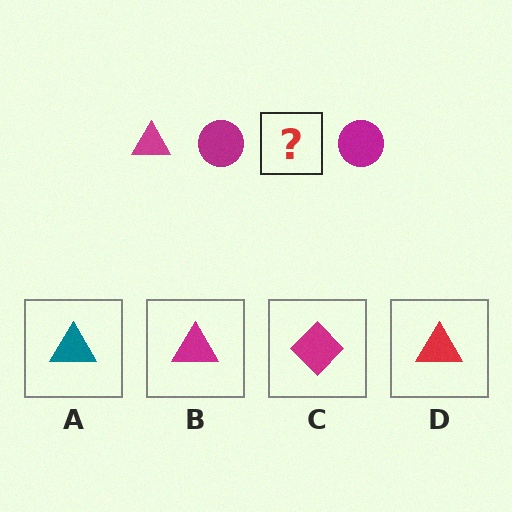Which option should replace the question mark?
Option B.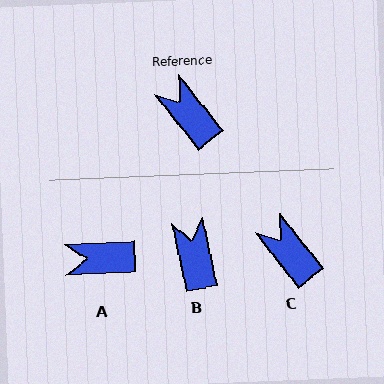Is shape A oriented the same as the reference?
No, it is off by about 54 degrees.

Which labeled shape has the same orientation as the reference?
C.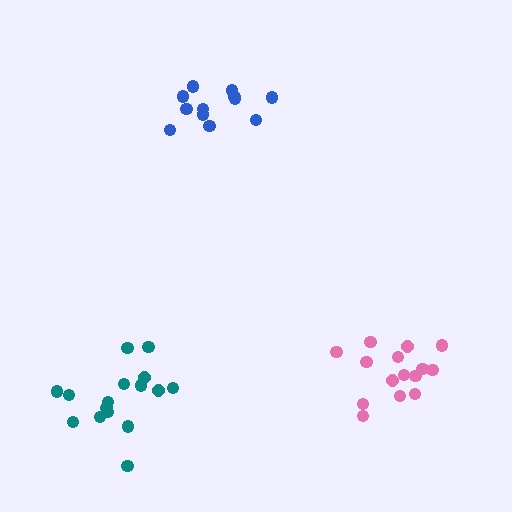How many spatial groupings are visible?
There are 3 spatial groupings.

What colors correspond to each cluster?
The clusters are colored: teal, blue, pink.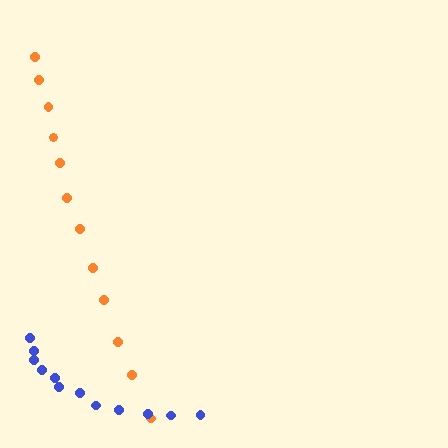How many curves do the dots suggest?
There are 2 distinct paths.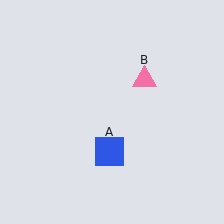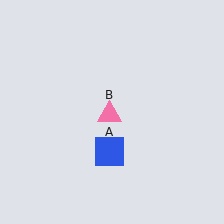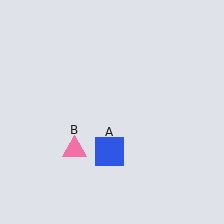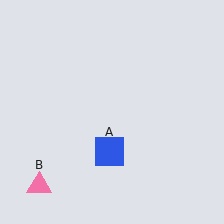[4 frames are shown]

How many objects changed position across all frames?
1 object changed position: pink triangle (object B).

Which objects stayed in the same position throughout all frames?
Blue square (object A) remained stationary.